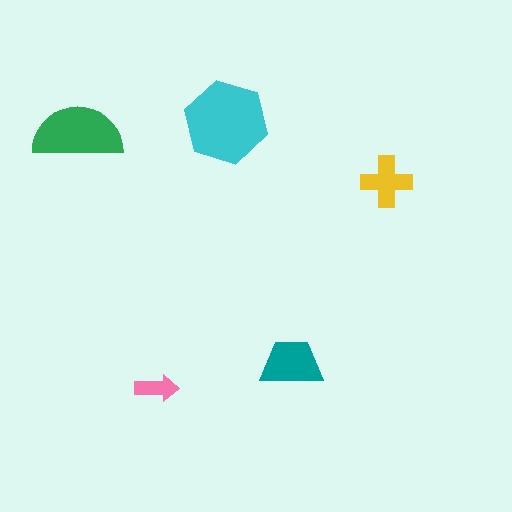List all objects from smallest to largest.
The pink arrow, the yellow cross, the teal trapezoid, the green semicircle, the cyan hexagon.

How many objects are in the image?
There are 5 objects in the image.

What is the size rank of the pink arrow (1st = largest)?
5th.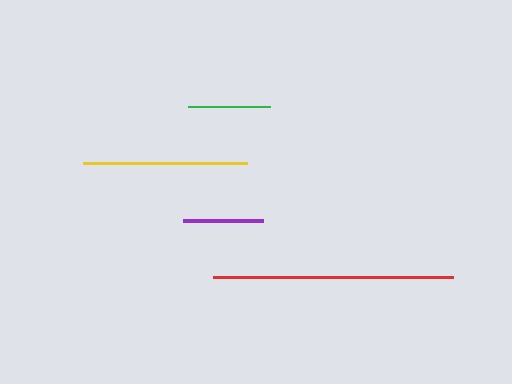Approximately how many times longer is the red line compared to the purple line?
The red line is approximately 3.0 times the length of the purple line.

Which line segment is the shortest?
The purple line is the shortest at approximately 79 pixels.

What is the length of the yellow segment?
The yellow segment is approximately 164 pixels long.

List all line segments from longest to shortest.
From longest to shortest: red, yellow, green, purple.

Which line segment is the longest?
The red line is the longest at approximately 240 pixels.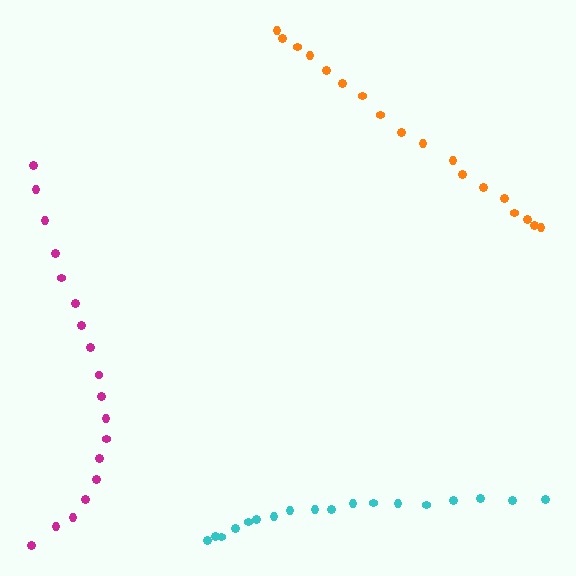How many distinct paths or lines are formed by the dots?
There are 3 distinct paths.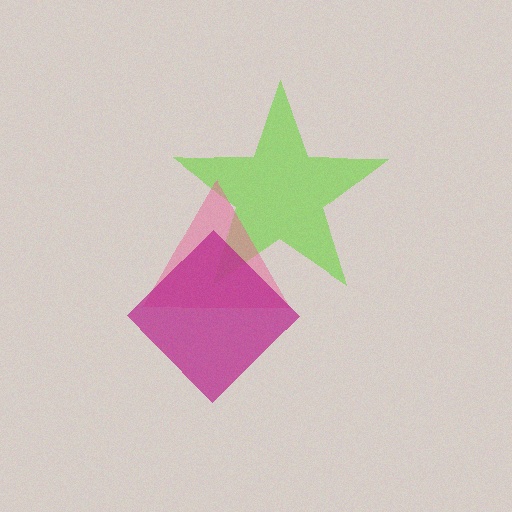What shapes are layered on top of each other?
The layered shapes are: a lime star, a pink triangle, a magenta diamond.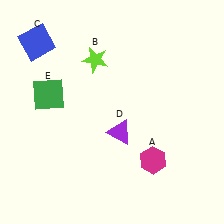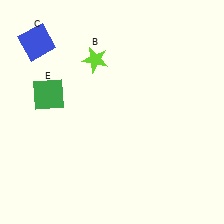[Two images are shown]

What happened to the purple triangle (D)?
The purple triangle (D) was removed in Image 2. It was in the bottom-right area of Image 1.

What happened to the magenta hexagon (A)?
The magenta hexagon (A) was removed in Image 2. It was in the bottom-right area of Image 1.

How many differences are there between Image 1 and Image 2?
There are 2 differences between the two images.